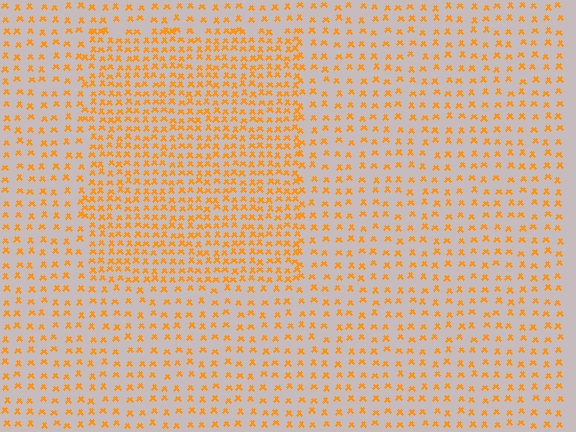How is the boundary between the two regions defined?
The boundary is defined by a change in element density (approximately 1.9x ratio). All elements are the same color, size, and shape.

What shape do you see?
I see a rectangle.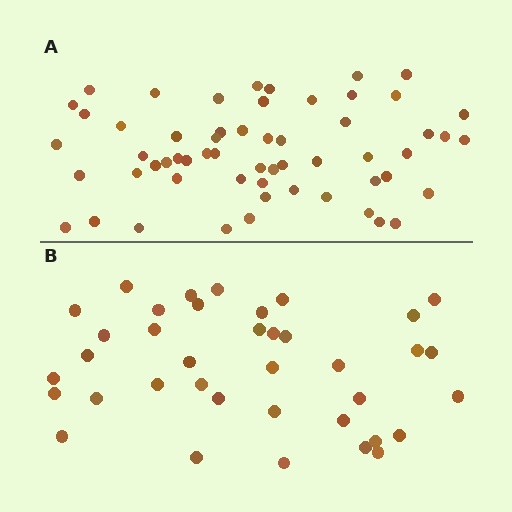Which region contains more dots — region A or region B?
Region A (the top region) has more dots.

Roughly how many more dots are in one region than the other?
Region A has approximately 20 more dots than region B.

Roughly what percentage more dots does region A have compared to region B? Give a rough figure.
About 55% more.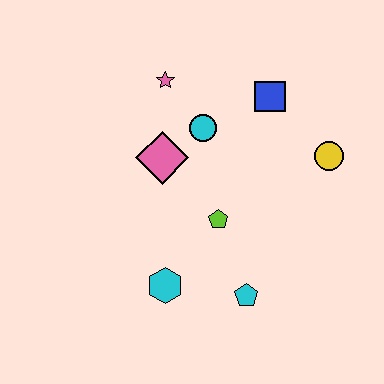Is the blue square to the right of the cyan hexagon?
Yes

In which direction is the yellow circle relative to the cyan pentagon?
The yellow circle is above the cyan pentagon.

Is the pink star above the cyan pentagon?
Yes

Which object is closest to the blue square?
The cyan circle is closest to the blue square.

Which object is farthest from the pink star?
The cyan pentagon is farthest from the pink star.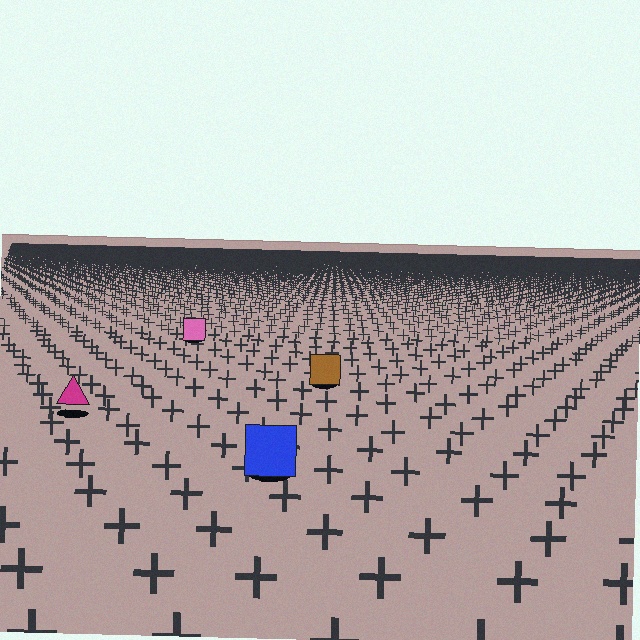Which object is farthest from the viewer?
The pink square is farthest from the viewer. It appears smaller and the ground texture around it is denser.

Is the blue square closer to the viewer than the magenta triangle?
Yes. The blue square is closer — you can tell from the texture gradient: the ground texture is coarser near it.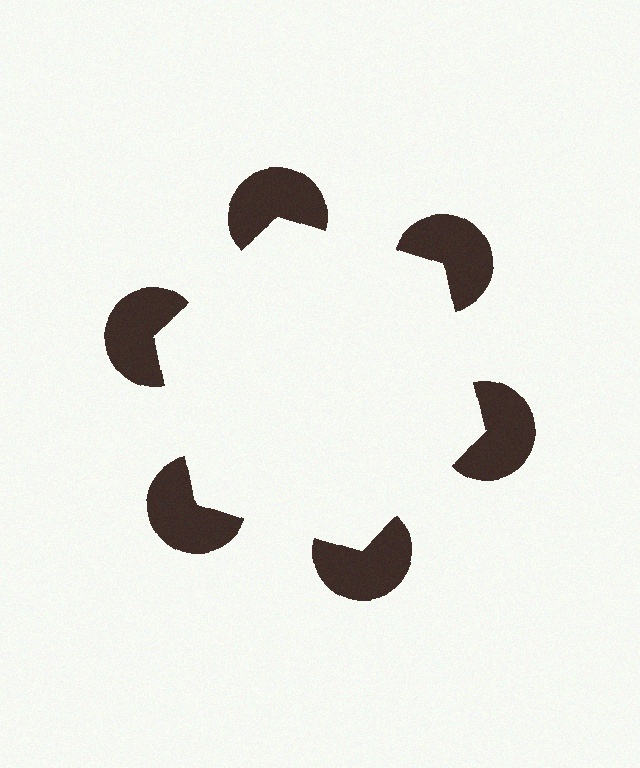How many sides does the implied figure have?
6 sides.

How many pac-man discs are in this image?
There are 6 — one at each vertex of the illusory hexagon.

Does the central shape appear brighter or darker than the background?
It typically appears slightly brighter than the background, even though no actual brightness change is drawn.